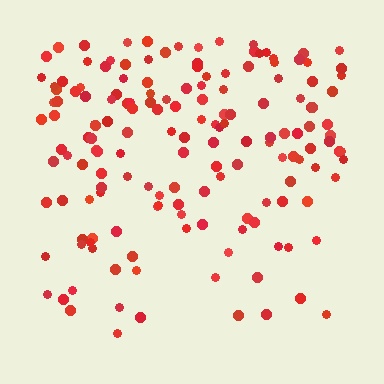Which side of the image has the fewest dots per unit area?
The bottom.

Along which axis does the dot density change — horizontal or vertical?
Vertical.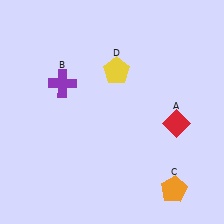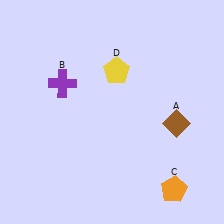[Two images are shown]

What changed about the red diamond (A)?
In Image 1, A is red. In Image 2, it changed to brown.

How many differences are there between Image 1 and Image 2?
There is 1 difference between the two images.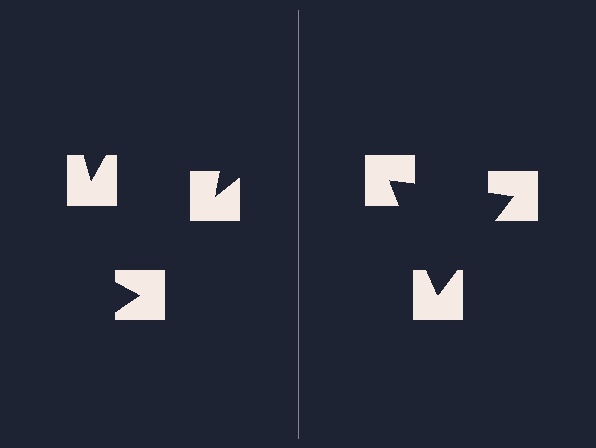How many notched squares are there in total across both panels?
6 — 3 on each side.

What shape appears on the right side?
An illusory triangle.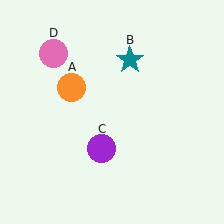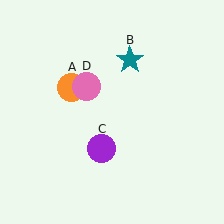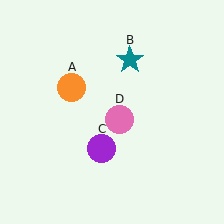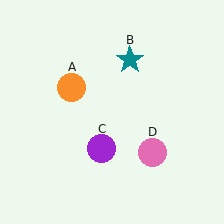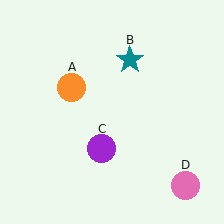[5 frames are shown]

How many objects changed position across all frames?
1 object changed position: pink circle (object D).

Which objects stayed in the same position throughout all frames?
Orange circle (object A) and teal star (object B) and purple circle (object C) remained stationary.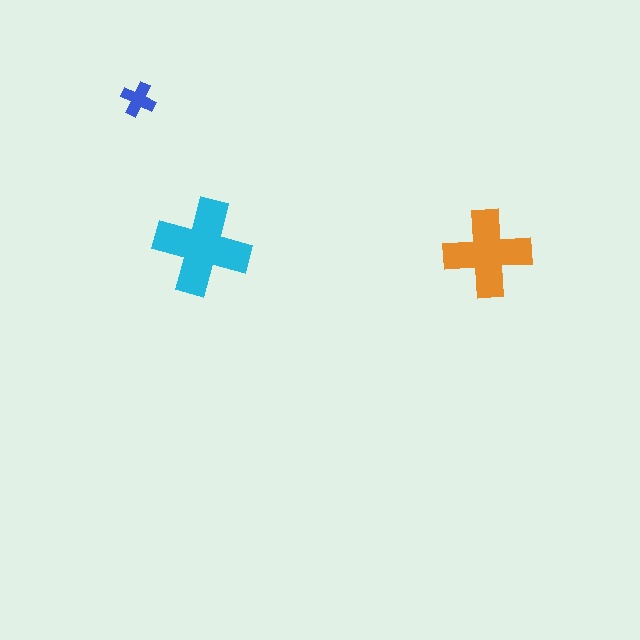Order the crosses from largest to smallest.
the cyan one, the orange one, the blue one.